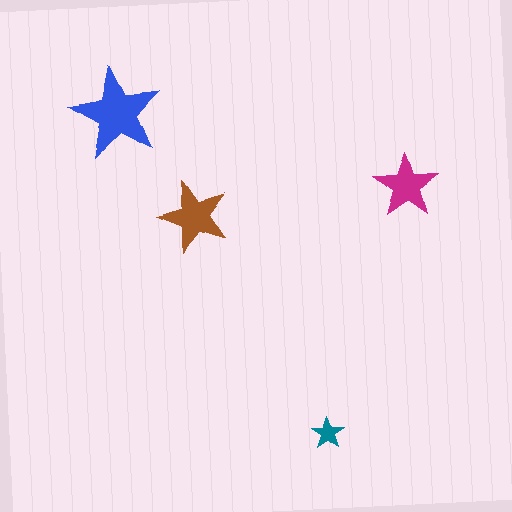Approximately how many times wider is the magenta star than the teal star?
About 2 times wider.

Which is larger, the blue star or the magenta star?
The blue one.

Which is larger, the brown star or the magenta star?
The brown one.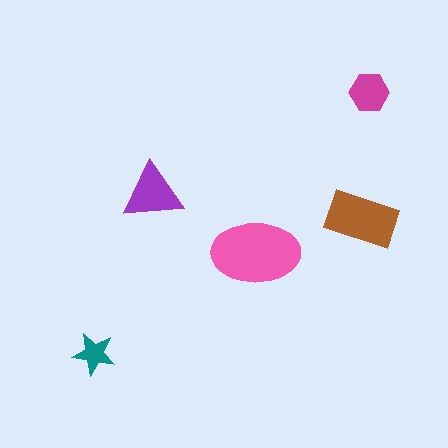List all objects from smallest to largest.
The teal star, the magenta hexagon, the purple triangle, the brown rectangle, the pink ellipse.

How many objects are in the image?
There are 5 objects in the image.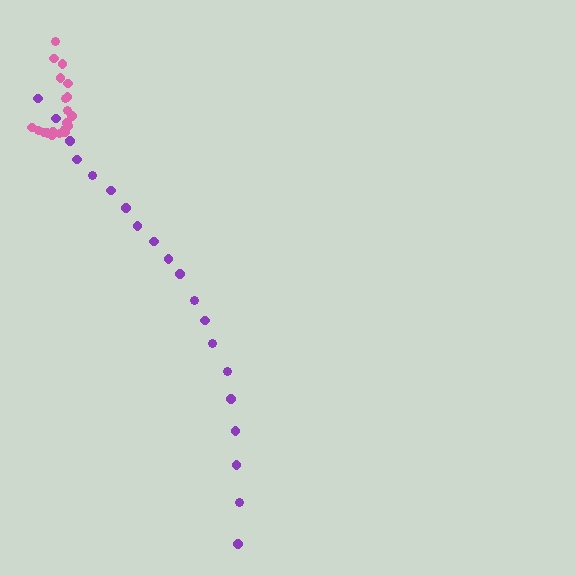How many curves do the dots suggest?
There are 2 distinct paths.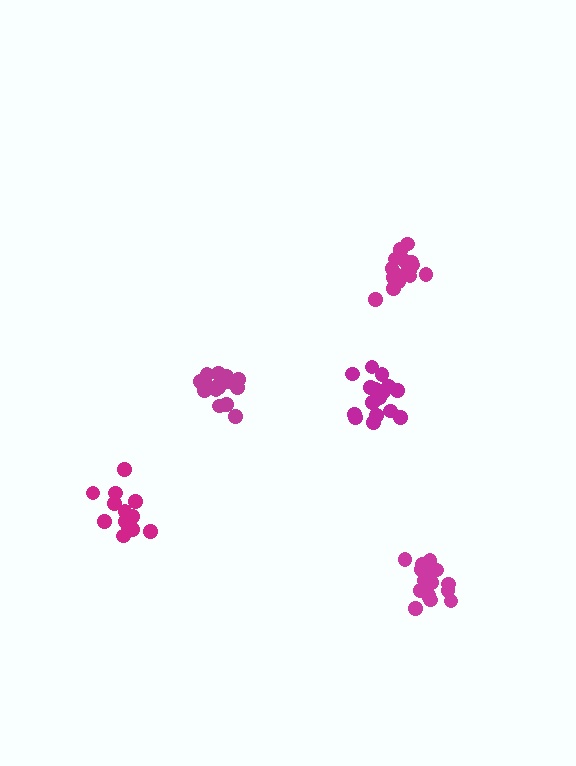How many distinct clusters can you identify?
There are 5 distinct clusters.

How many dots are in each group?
Group 1: 18 dots, Group 2: 14 dots, Group 3: 18 dots, Group 4: 18 dots, Group 5: 15 dots (83 total).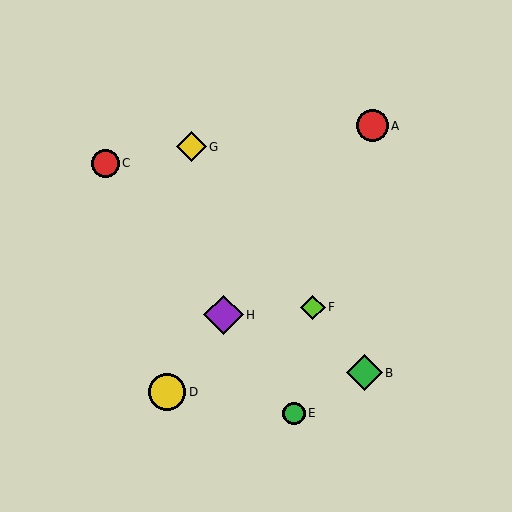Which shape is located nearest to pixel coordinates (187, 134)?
The yellow diamond (labeled G) at (191, 147) is nearest to that location.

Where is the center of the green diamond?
The center of the green diamond is at (364, 373).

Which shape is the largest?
The purple diamond (labeled H) is the largest.